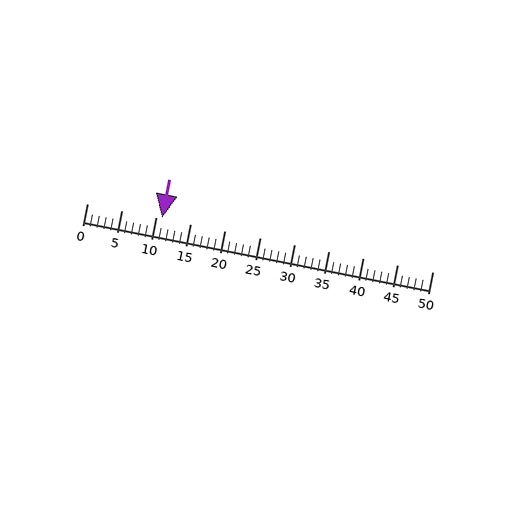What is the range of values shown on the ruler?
The ruler shows values from 0 to 50.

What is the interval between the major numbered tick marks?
The major tick marks are spaced 5 units apart.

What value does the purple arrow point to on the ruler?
The purple arrow points to approximately 11.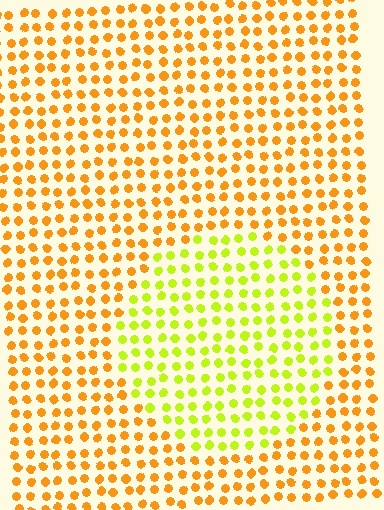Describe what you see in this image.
The image is filled with small orange elements in a uniform arrangement. A circle-shaped region is visible where the elements are tinted to a slightly different hue, forming a subtle color boundary.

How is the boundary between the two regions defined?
The boundary is defined purely by a slight shift in hue (about 42 degrees). Spacing, size, and orientation are identical on both sides.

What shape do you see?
I see a circle.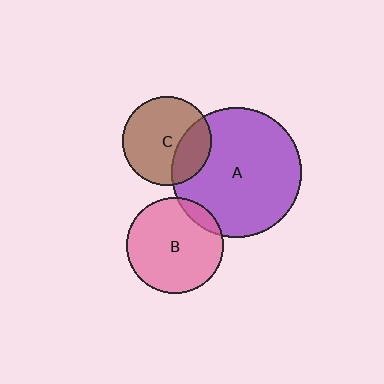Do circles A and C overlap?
Yes.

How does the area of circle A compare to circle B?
Approximately 1.8 times.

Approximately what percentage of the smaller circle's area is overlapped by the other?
Approximately 30%.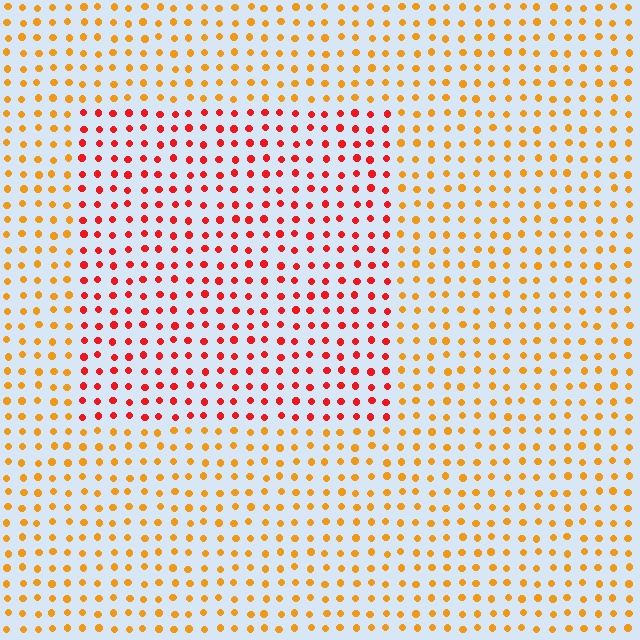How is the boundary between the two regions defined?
The boundary is defined purely by a slight shift in hue (about 38 degrees). Spacing, size, and orientation are identical on both sides.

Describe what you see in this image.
The image is filled with small orange elements in a uniform arrangement. A rectangle-shaped region is visible where the elements are tinted to a slightly different hue, forming a subtle color boundary.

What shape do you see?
I see a rectangle.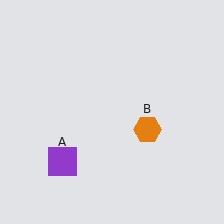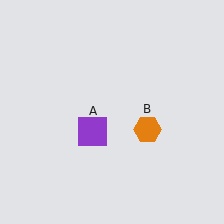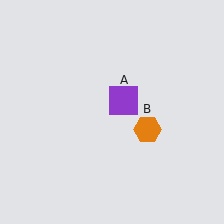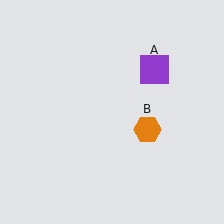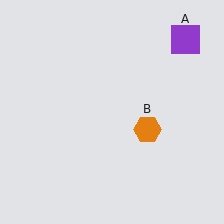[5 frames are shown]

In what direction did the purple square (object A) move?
The purple square (object A) moved up and to the right.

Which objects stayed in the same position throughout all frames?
Orange hexagon (object B) remained stationary.